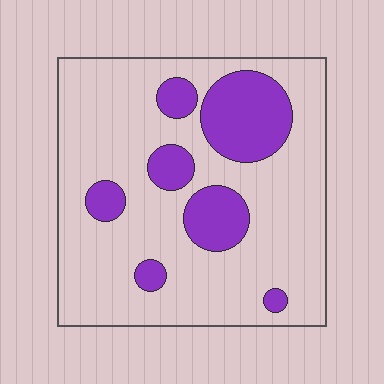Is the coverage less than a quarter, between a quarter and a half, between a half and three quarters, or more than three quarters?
Less than a quarter.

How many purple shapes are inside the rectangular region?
7.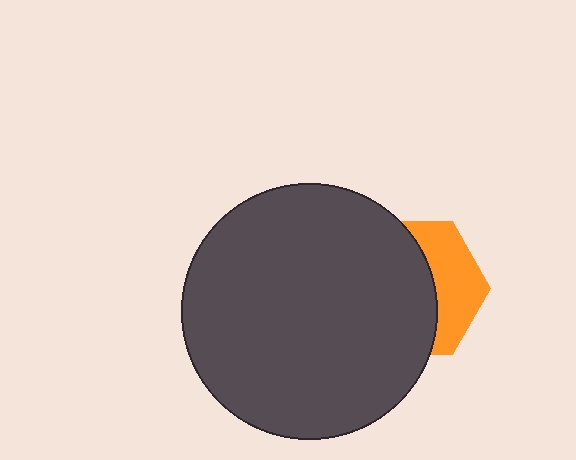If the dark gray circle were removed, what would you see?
You would see the complete orange hexagon.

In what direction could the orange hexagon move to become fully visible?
The orange hexagon could move right. That would shift it out from behind the dark gray circle entirely.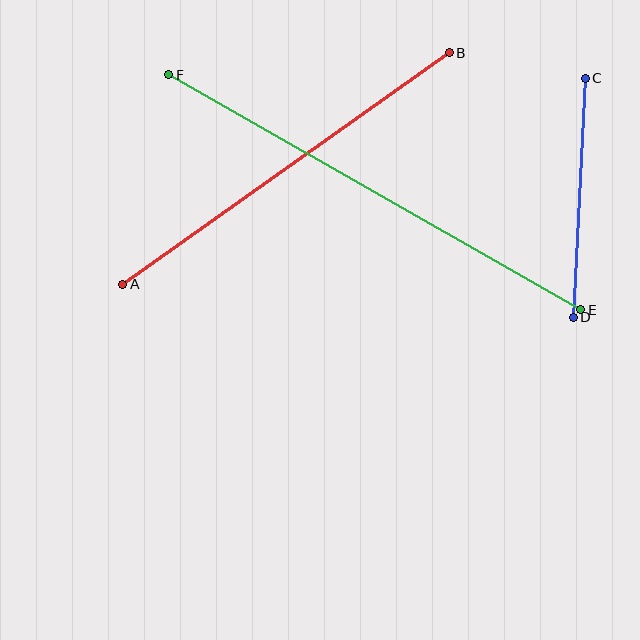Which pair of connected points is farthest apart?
Points E and F are farthest apart.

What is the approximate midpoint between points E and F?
The midpoint is at approximately (375, 192) pixels.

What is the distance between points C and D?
The distance is approximately 239 pixels.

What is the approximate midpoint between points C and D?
The midpoint is at approximately (579, 198) pixels.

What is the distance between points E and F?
The distance is approximately 474 pixels.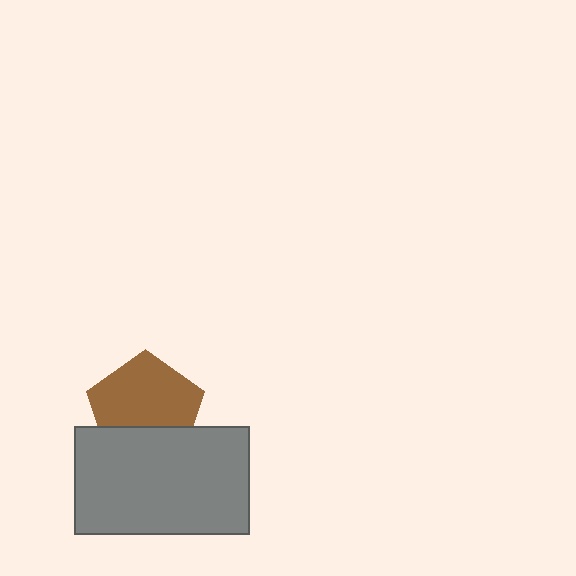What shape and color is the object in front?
The object in front is a gray rectangle.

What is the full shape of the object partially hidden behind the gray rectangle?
The partially hidden object is a brown pentagon.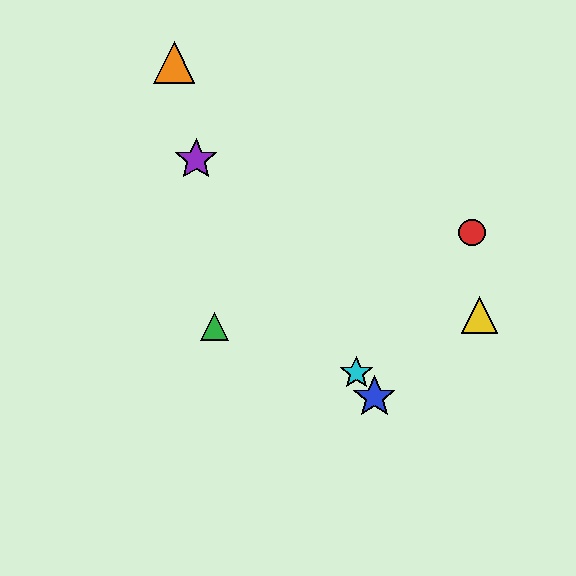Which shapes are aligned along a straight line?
The blue star, the purple star, the cyan star are aligned along a straight line.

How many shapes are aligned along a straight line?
3 shapes (the blue star, the purple star, the cyan star) are aligned along a straight line.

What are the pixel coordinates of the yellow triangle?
The yellow triangle is at (479, 315).